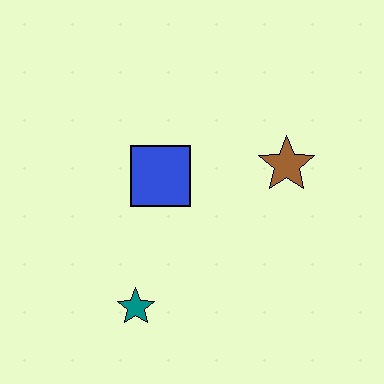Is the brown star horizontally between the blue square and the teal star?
No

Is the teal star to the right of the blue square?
No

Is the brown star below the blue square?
No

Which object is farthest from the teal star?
The brown star is farthest from the teal star.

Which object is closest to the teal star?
The blue square is closest to the teal star.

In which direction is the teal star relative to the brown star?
The teal star is to the left of the brown star.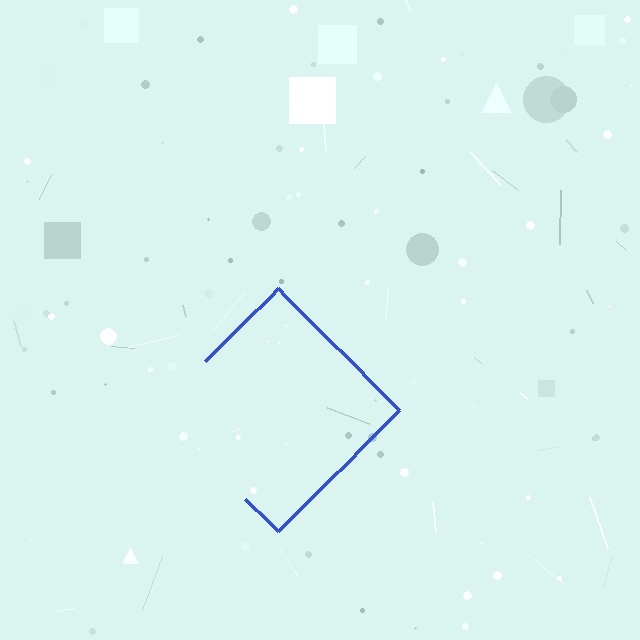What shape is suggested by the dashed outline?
The dashed outline suggests a diamond.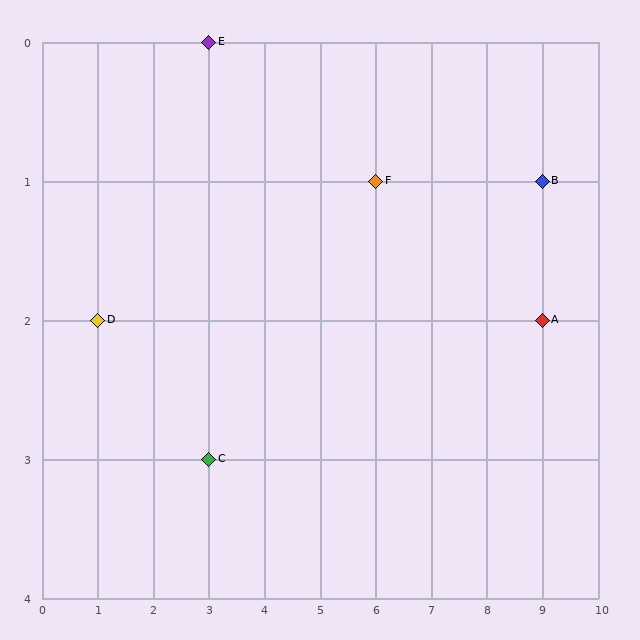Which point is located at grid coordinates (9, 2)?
Point A is at (9, 2).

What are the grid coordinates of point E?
Point E is at grid coordinates (3, 0).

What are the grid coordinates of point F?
Point F is at grid coordinates (6, 1).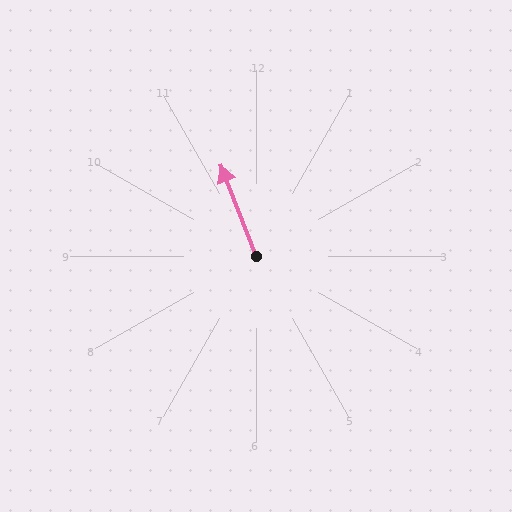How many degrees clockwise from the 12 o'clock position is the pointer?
Approximately 338 degrees.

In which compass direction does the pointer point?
North.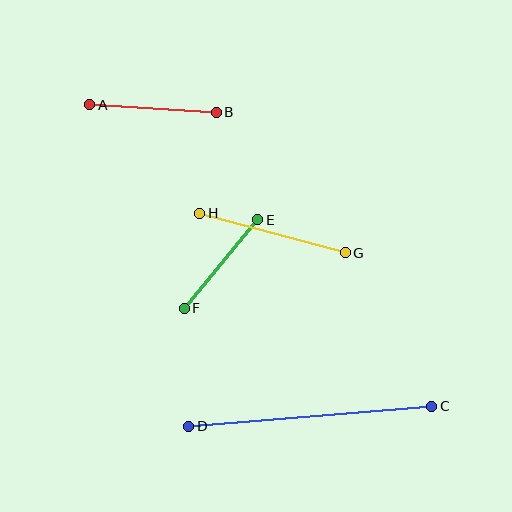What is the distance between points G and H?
The distance is approximately 151 pixels.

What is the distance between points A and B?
The distance is approximately 127 pixels.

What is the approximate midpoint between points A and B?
The midpoint is at approximately (153, 109) pixels.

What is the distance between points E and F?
The distance is approximately 115 pixels.